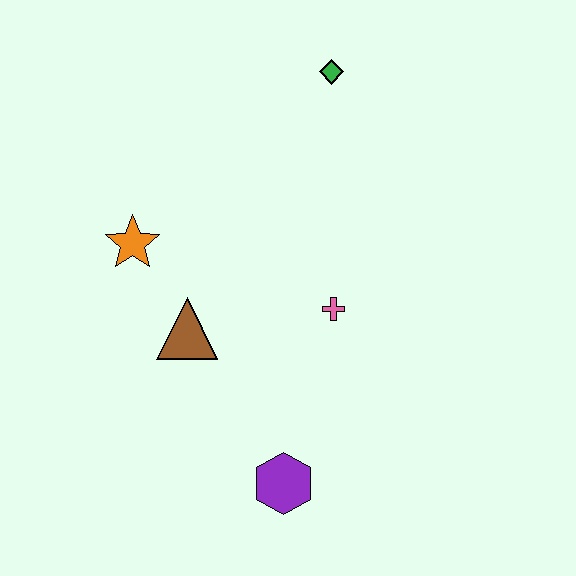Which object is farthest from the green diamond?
The purple hexagon is farthest from the green diamond.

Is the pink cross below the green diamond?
Yes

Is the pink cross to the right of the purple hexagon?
Yes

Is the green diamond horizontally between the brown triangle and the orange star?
No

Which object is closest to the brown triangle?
The orange star is closest to the brown triangle.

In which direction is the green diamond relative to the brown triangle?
The green diamond is above the brown triangle.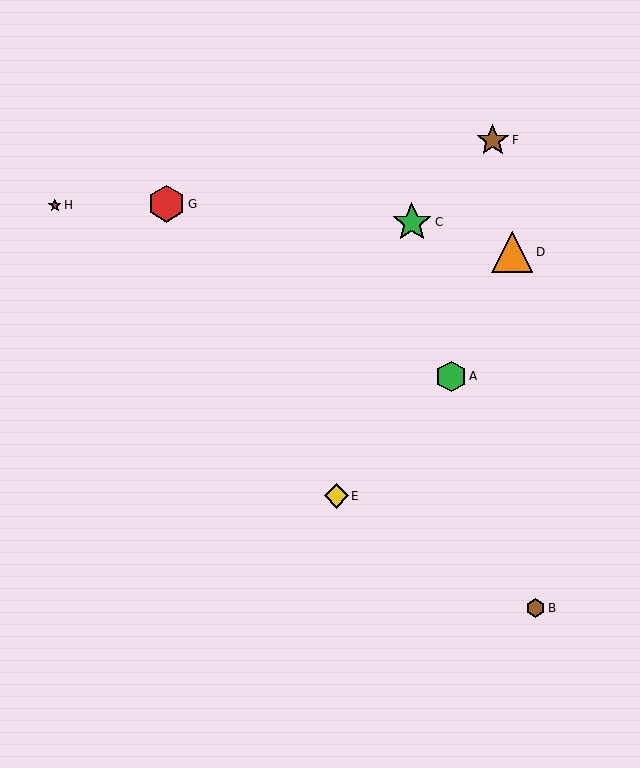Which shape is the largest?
The orange triangle (labeled D) is the largest.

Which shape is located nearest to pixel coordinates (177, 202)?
The red hexagon (labeled G) at (166, 204) is nearest to that location.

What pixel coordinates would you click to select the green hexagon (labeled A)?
Click at (451, 377) to select the green hexagon A.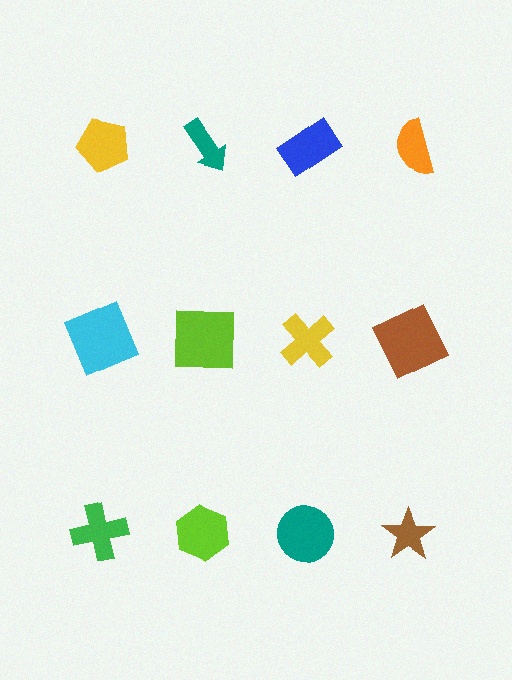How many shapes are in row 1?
4 shapes.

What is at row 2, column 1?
A cyan square.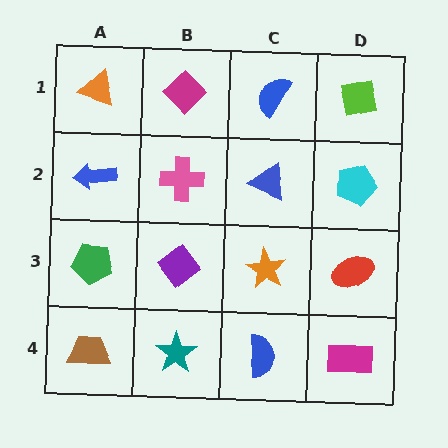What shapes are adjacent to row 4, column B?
A purple diamond (row 3, column B), a brown trapezoid (row 4, column A), a blue semicircle (row 4, column C).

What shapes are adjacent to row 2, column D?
A lime square (row 1, column D), a red ellipse (row 3, column D), a blue triangle (row 2, column C).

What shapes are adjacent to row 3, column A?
A blue arrow (row 2, column A), a brown trapezoid (row 4, column A), a purple diamond (row 3, column B).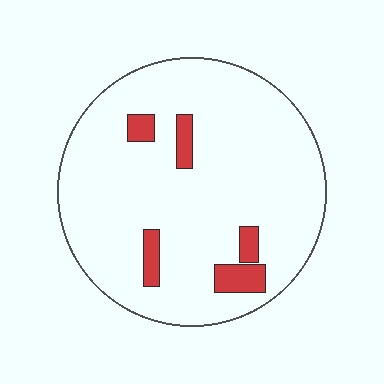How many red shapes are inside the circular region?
5.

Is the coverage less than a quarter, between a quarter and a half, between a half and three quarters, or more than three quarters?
Less than a quarter.